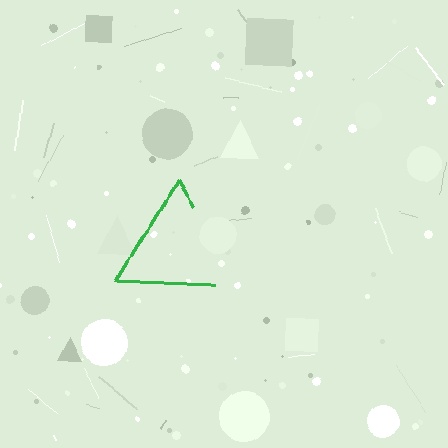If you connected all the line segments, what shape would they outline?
They would outline a triangle.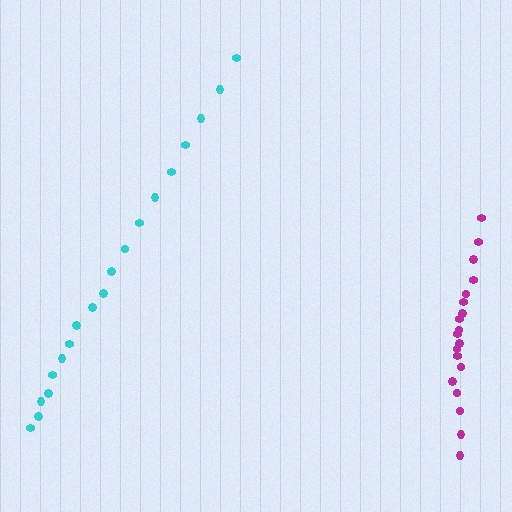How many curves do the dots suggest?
There are 2 distinct paths.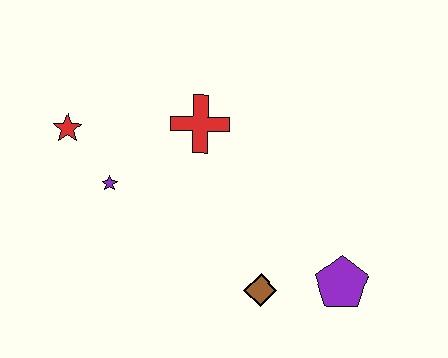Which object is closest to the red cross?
The purple star is closest to the red cross.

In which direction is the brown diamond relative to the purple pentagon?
The brown diamond is to the left of the purple pentagon.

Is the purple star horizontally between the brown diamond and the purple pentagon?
No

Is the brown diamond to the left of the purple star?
No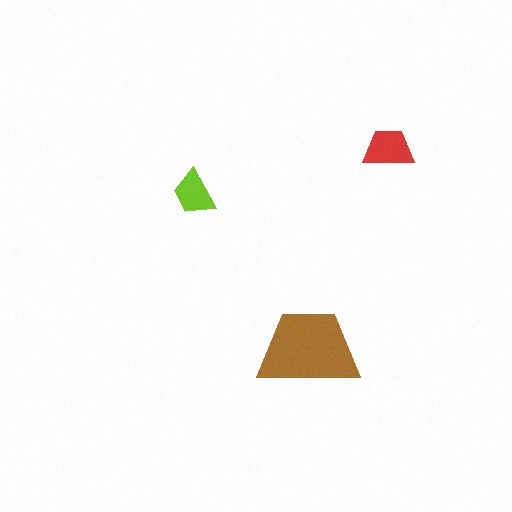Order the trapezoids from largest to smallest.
the brown one, the red one, the lime one.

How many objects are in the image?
There are 3 objects in the image.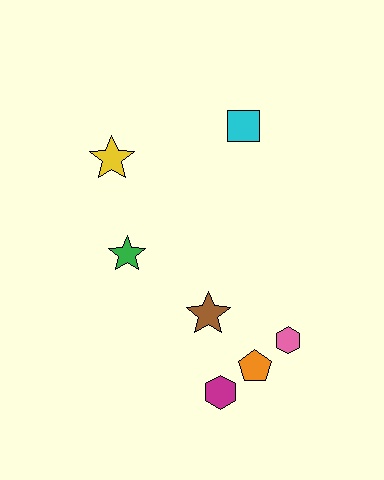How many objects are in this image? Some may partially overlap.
There are 7 objects.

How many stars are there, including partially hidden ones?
There are 3 stars.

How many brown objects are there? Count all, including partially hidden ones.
There is 1 brown object.